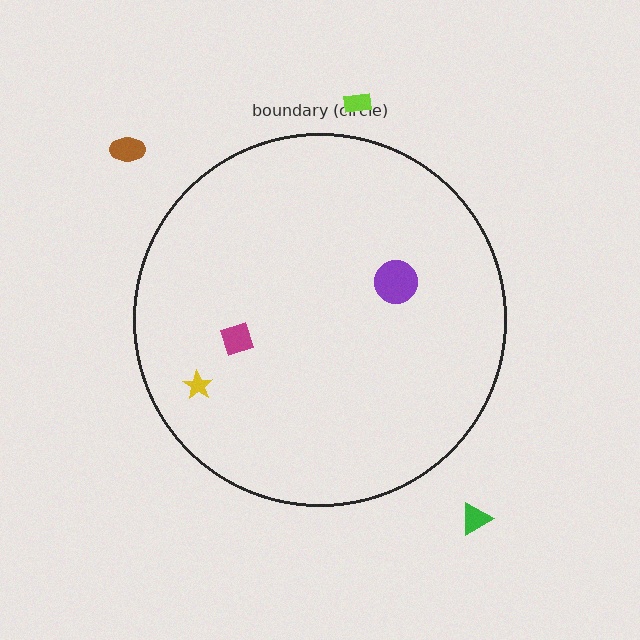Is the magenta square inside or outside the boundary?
Inside.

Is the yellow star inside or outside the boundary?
Inside.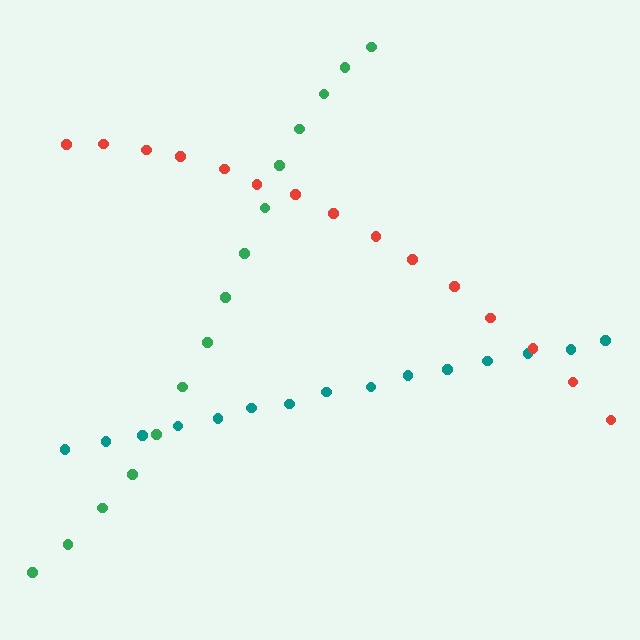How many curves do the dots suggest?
There are 3 distinct paths.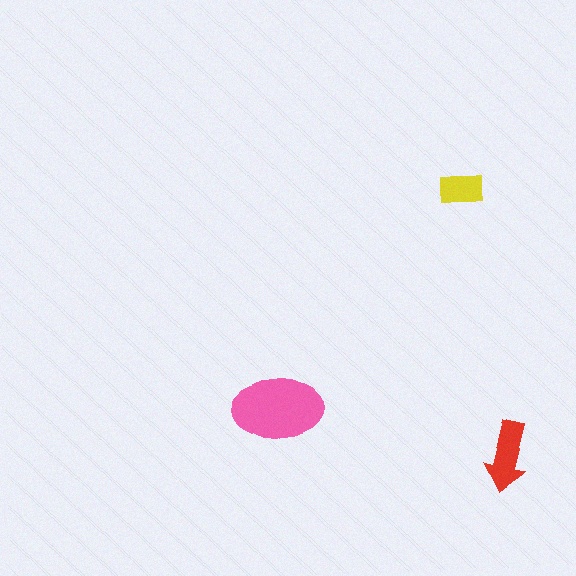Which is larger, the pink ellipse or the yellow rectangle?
The pink ellipse.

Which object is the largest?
The pink ellipse.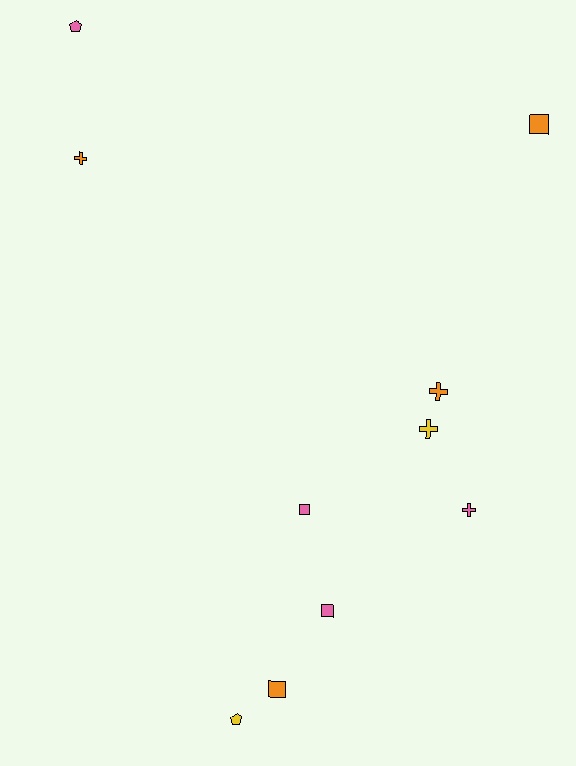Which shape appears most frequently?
Cross, with 4 objects.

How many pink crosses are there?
There is 1 pink cross.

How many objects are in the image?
There are 10 objects.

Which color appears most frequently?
Orange, with 4 objects.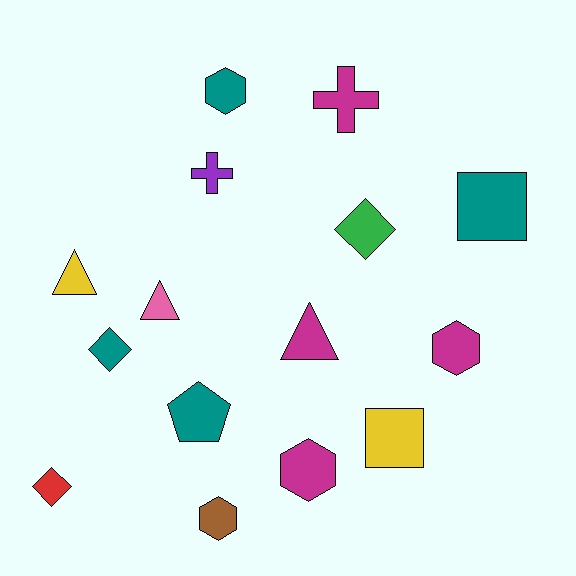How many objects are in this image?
There are 15 objects.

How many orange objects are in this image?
There are no orange objects.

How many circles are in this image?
There are no circles.